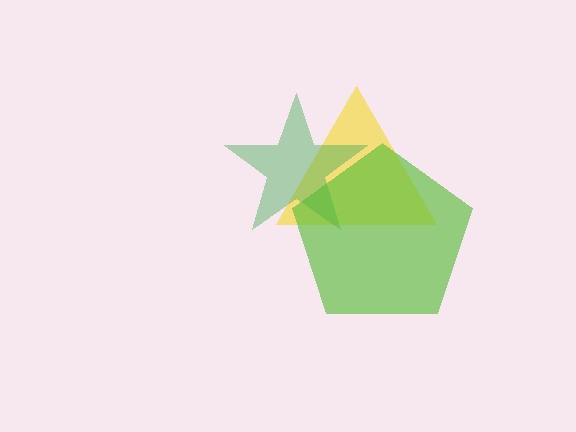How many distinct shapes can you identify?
There are 3 distinct shapes: a yellow triangle, a green star, a lime pentagon.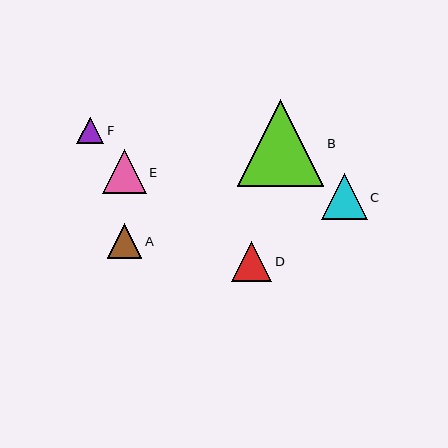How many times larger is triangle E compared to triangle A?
Triangle E is approximately 1.3 times the size of triangle A.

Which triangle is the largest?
Triangle B is the largest with a size of approximately 87 pixels.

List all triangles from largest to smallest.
From largest to smallest: B, C, E, D, A, F.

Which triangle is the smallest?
Triangle F is the smallest with a size of approximately 27 pixels.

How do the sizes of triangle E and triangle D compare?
Triangle E and triangle D are approximately the same size.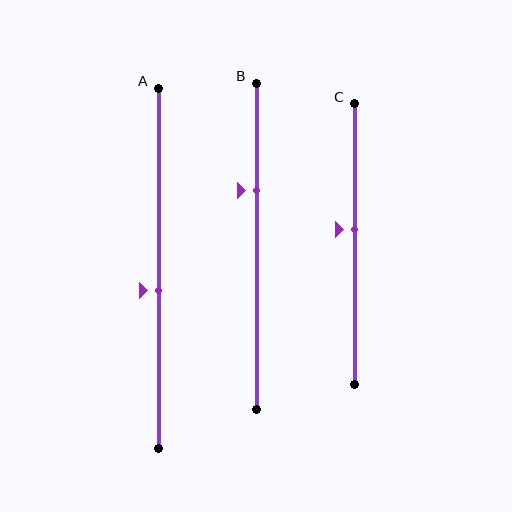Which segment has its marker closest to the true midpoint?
Segment C has its marker closest to the true midpoint.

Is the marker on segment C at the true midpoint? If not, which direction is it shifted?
No, the marker on segment C is shifted upward by about 5% of the segment length.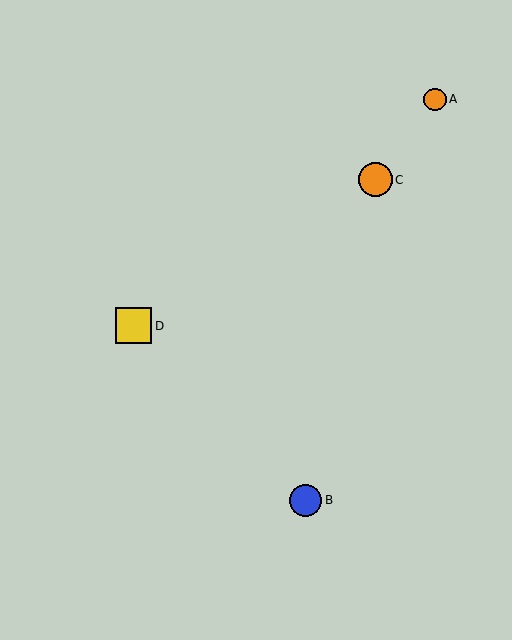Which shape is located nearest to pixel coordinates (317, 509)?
The blue circle (labeled B) at (306, 500) is nearest to that location.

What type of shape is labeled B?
Shape B is a blue circle.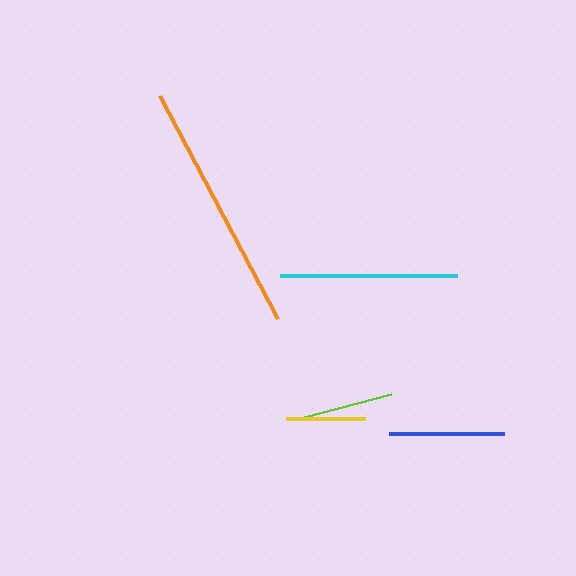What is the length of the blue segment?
The blue segment is approximately 115 pixels long.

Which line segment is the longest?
The orange line is the longest at approximately 252 pixels.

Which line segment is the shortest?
The yellow line is the shortest at approximately 79 pixels.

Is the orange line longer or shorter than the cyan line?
The orange line is longer than the cyan line.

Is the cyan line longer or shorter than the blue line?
The cyan line is longer than the blue line.